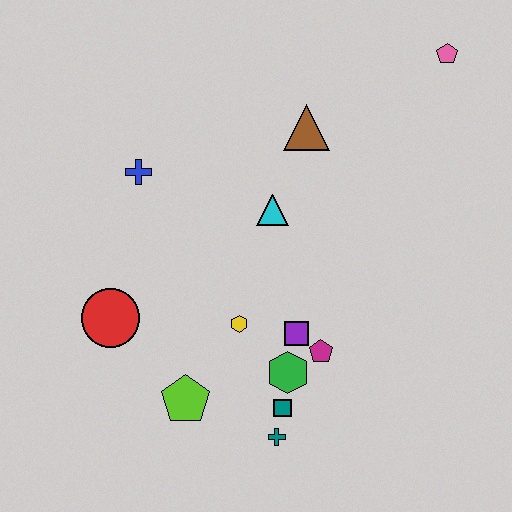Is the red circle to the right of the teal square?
No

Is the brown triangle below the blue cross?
No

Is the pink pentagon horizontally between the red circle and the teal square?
No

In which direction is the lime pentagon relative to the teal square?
The lime pentagon is to the left of the teal square.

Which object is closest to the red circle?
The lime pentagon is closest to the red circle.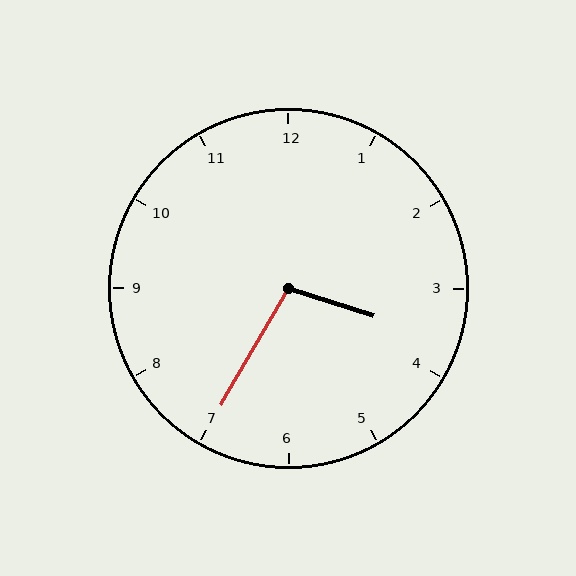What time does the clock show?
3:35.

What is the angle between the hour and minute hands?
Approximately 102 degrees.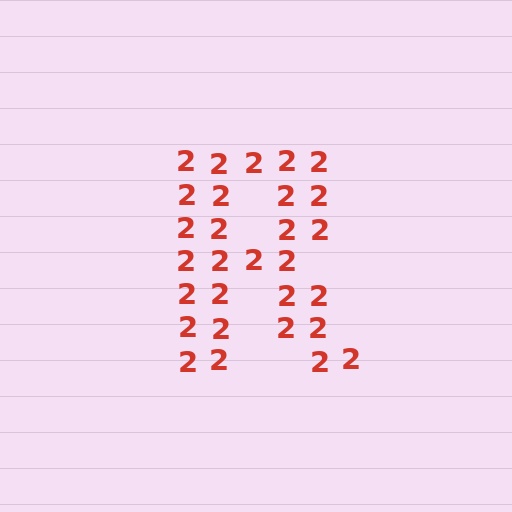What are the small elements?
The small elements are digit 2's.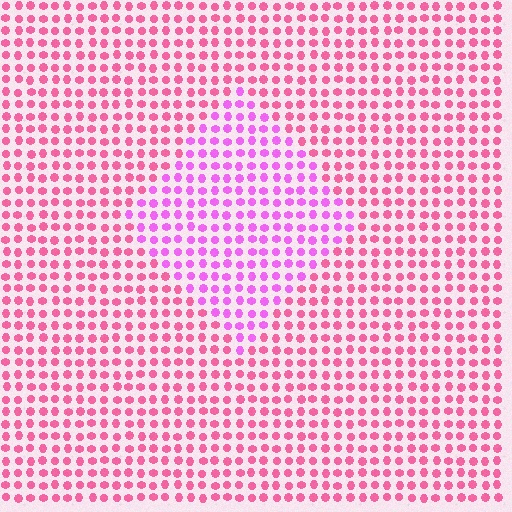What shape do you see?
I see a diamond.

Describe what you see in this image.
The image is filled with small pink elements in a uniform arrangement. A diamond-shaped region is visible where the elements are tinted to a slightly different hue, forming a subtle color boundary.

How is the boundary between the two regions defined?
The boundary is defined purely by a slight shift in hue (about 35 degrees). Spacing, size, and orientation are identical on both sides.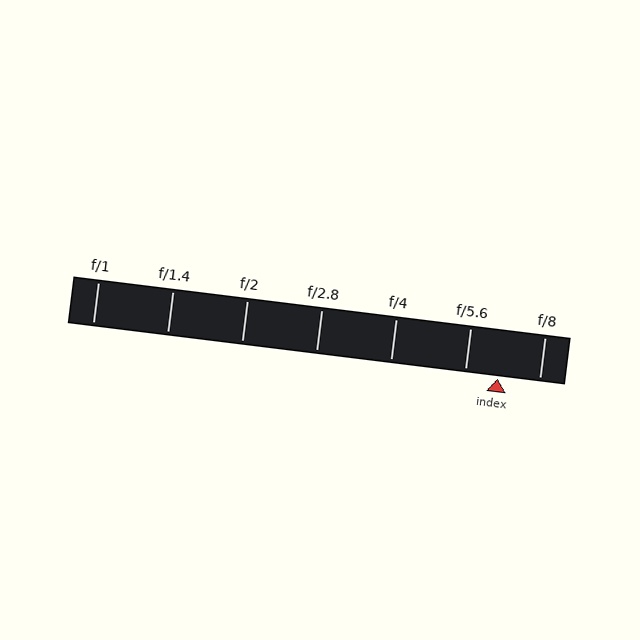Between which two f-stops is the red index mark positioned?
The index mark is between f/5.6 and f/8.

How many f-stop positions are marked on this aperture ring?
There are 7 f-stop positions marked.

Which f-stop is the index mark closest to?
The index mark is closest to f/5.6.